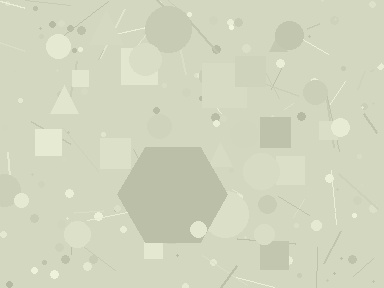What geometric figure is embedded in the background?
A hexagon is embedded in the background.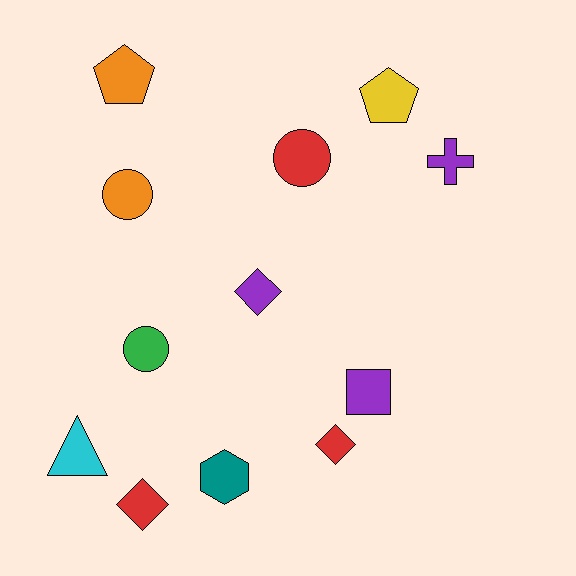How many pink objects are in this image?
There are no pink objects.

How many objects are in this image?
There are 12 objects.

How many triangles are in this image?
There is 1 triangle.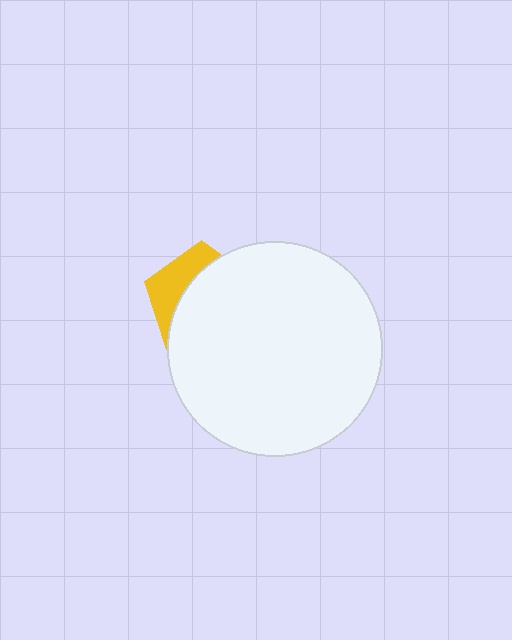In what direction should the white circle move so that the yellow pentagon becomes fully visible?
The white circle should move right. That is the shortest direction to clear the overlap and leave the yellow pentagon fully visible.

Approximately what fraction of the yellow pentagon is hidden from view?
Roughly 68% of the yellow pentagon is hidden behind the white circle.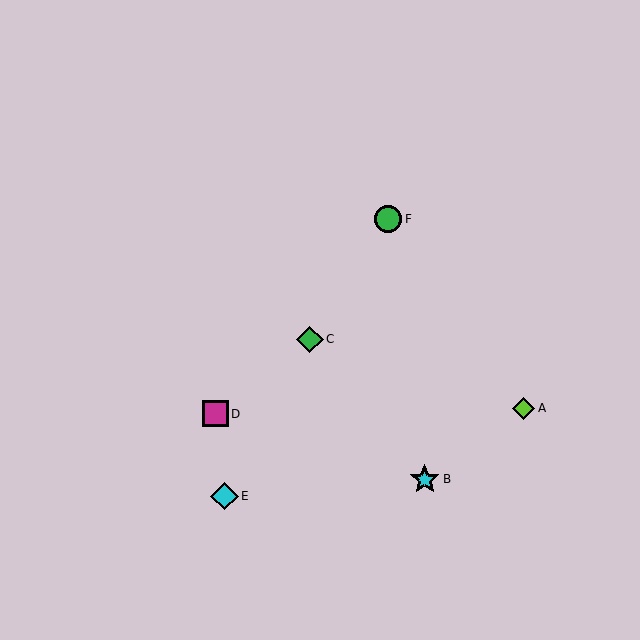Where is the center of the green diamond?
The center of the green diamond is at (310, 339).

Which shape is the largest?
The cyan star (labeled B) is the largest.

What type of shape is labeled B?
Shape B is a cyan star.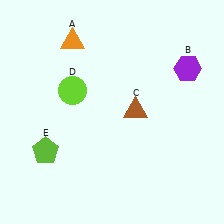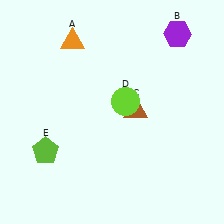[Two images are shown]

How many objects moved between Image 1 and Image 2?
2 objects moved between the two images.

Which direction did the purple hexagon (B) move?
The purple hexagon (B) moved up.